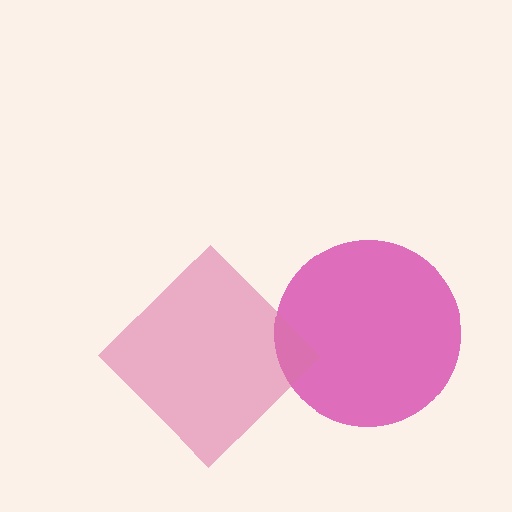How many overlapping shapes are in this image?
There are 2 overlapping shapes in the image.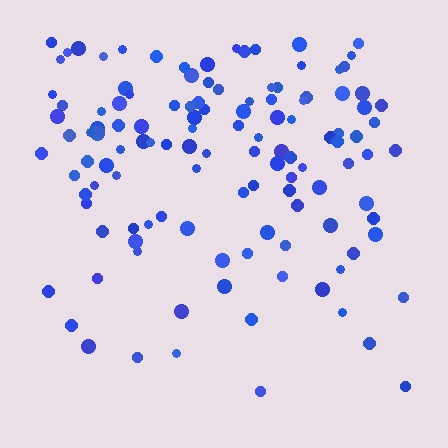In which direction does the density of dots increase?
From bottom to top, with the top side densest.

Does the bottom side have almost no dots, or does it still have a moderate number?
Still a moderate number, just noticeably fewer than the top.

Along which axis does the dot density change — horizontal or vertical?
Vertical.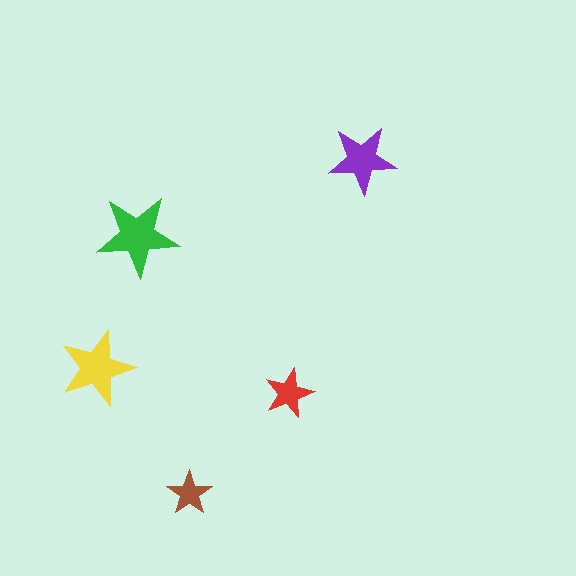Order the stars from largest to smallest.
the green one, the yellow one, the purple one, the red one, the brown one.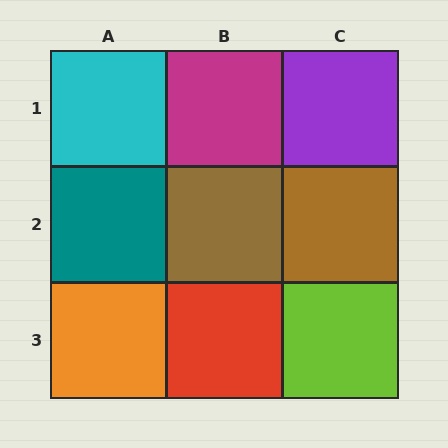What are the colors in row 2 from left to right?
Teal, brown, brown.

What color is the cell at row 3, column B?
Red.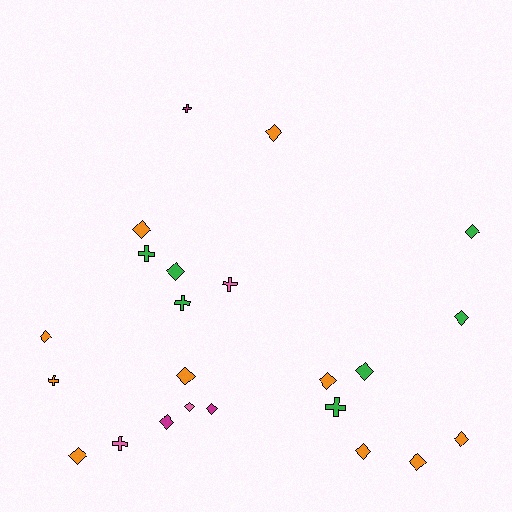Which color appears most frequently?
Orange, with 10 objects.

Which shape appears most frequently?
Diamond, with 16 objects.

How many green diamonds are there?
There are 4 green diamonds.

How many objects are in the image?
There are 23 objects.